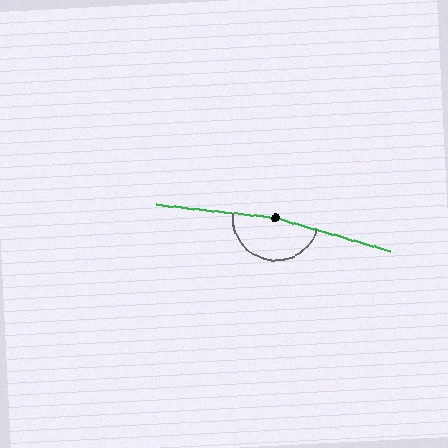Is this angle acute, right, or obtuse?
It is obtuse.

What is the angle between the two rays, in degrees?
Approximately 169 degrees.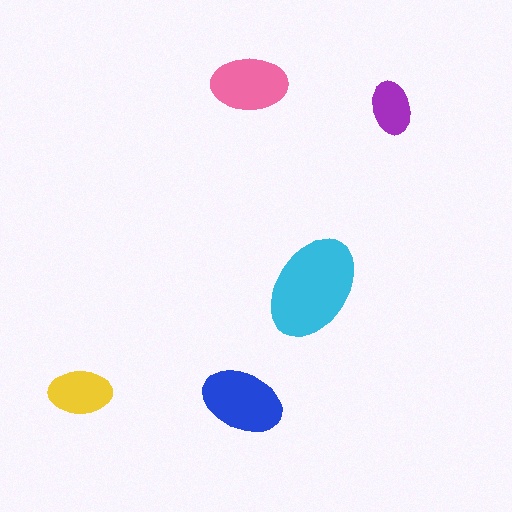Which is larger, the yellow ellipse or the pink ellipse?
The pink one.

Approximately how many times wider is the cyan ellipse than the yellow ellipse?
About 1.5 times wider.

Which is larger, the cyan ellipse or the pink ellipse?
The cyan one.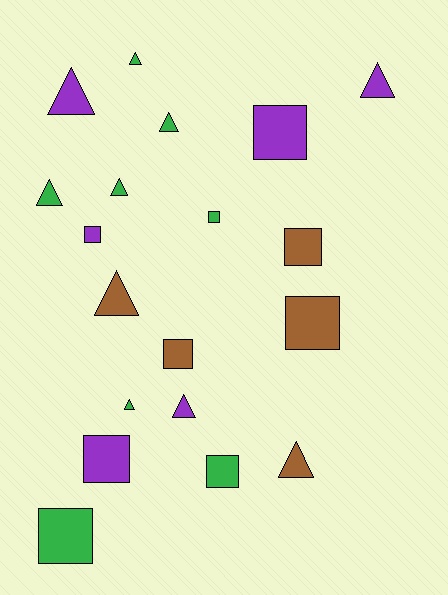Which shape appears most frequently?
Triangle, with 10 objects.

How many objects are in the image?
There are 19 objects.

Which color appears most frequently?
Green, with 8 objects.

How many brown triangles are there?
There are 2 brown triangles.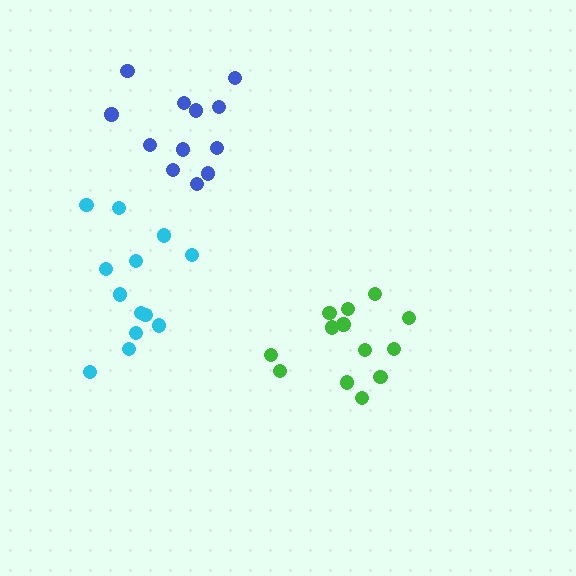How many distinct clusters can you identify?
There are 3 distinct clusters.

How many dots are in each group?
Group 1: 13 dots, Group 2: 12 dots, Group 3: 13 dots (38 total).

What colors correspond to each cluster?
The clusters are colored: cyan, blue, green.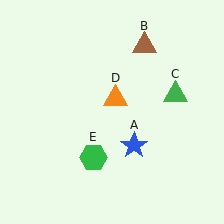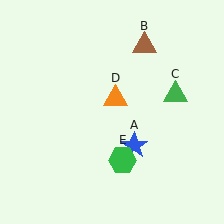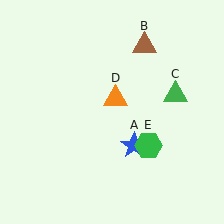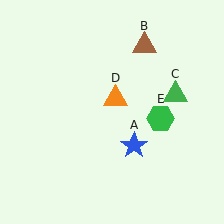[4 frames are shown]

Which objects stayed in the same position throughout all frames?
Blue star (object A) and brown triangle (object B) and green triangle (object C) and orange triangle (object D) remained stationary.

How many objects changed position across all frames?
1 object changed position: green hexagon (object E).